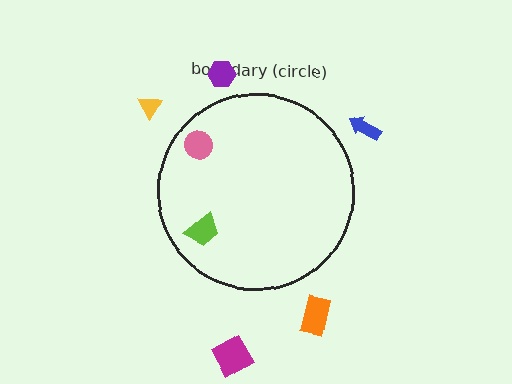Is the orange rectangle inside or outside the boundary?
Outside.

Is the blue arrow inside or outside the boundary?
Outside.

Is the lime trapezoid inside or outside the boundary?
Inside.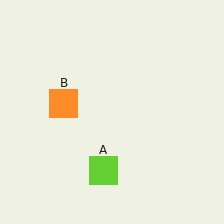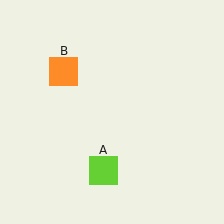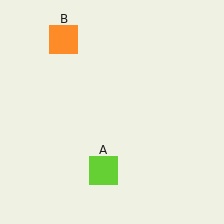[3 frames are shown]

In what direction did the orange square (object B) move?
The orange square (object B) moved up.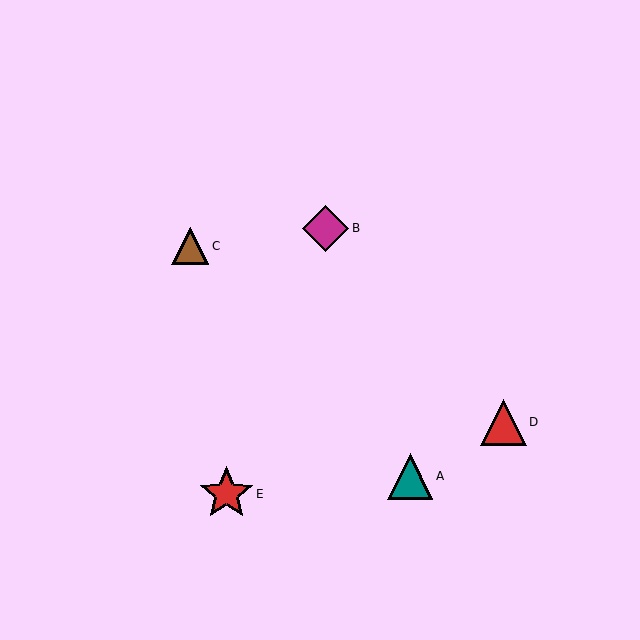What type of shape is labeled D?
Shape D is a red triangle.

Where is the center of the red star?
The center of the red star is at (226, 494).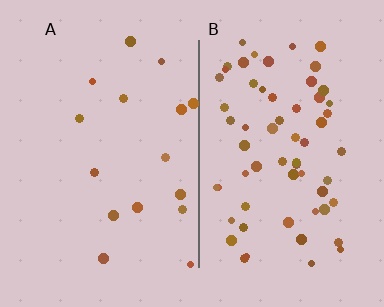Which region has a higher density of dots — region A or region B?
B (the right).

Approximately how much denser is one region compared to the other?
Approximately 3.9× — region B over region A.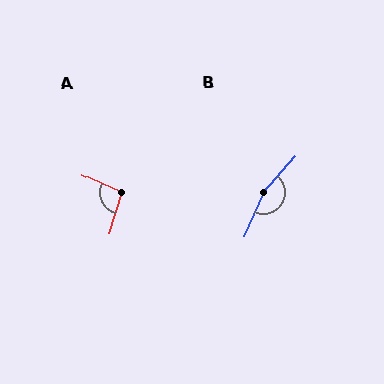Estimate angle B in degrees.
Approximately 161 degrees.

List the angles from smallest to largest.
A (97°), B (161°).